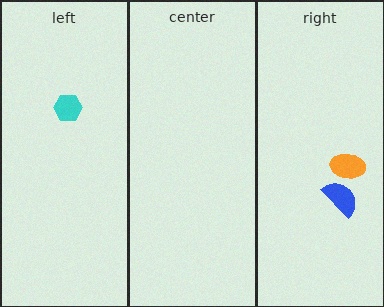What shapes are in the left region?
The cyan hexagon.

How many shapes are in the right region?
2.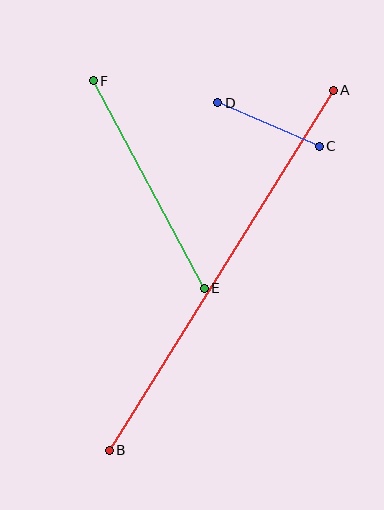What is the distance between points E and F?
The distance is approximately 235 pixels.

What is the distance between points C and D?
The distance is approximately 110 pixels.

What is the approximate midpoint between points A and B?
The midpoint is at approximately (221, 270) pixels.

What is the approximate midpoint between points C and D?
The midpoint is at approximately (269, 124) pixels.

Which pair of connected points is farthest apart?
Points A and B are farthest apart.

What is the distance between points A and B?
The distance is approximately 424 pixels.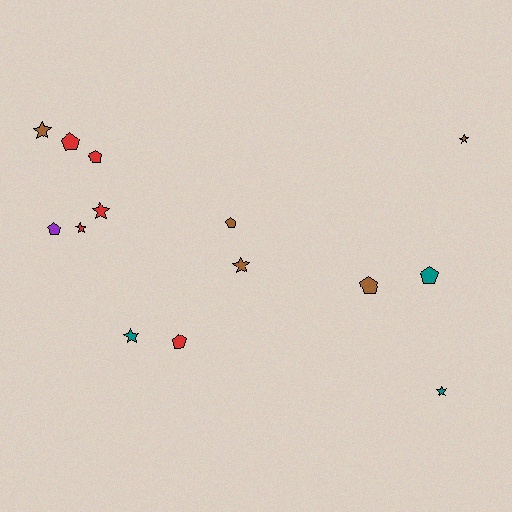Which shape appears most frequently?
Pentagon, with 7 objects.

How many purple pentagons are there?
There is 1 purple pentagon.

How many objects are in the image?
There are 14 objects.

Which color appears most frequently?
Red, with 5 objects.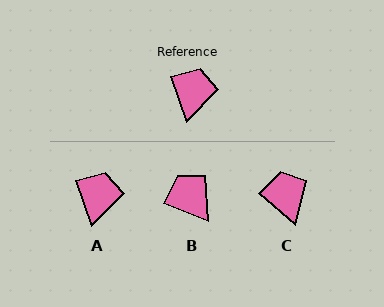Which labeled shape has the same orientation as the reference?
A.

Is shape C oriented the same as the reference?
No, it is off by about 30 degrees.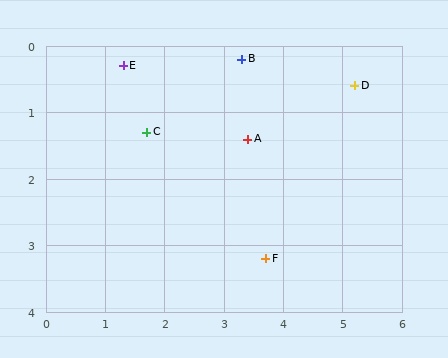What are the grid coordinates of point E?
Point E is at approximately (1.3, 0.3).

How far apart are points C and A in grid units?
Points C and A are about 1.7 grid units apart.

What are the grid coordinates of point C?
Point C is at approximately (1.7, 1.3).